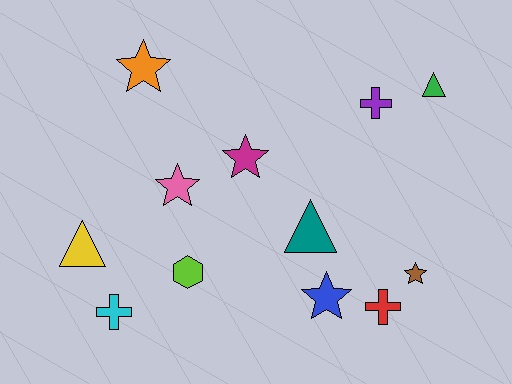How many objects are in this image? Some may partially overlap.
There are 12 objects.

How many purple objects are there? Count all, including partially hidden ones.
There is 1 purple object.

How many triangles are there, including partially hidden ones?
There are 3 triangles.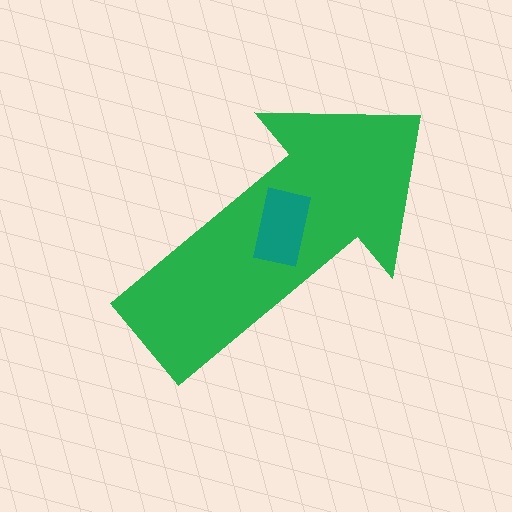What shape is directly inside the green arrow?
The teal rectangle.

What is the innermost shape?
The teal rectangle.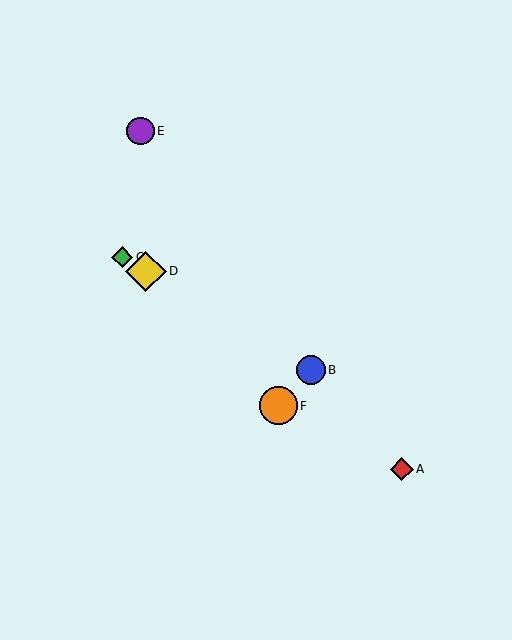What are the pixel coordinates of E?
Object E is at (141, 131).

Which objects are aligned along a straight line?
Objects B, C, D are aligned along a straight line.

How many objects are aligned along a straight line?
3 objects (B, C, D) are aligned along a straight line.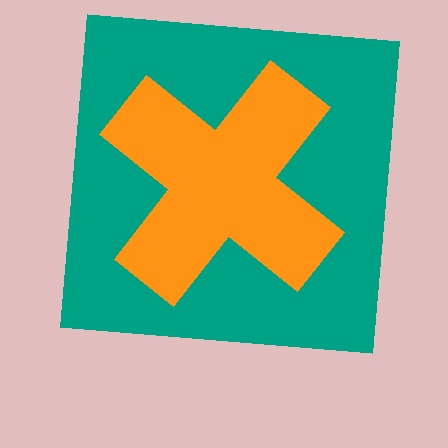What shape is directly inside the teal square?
The orange cross.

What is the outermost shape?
The teal square.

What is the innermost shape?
The orange cross.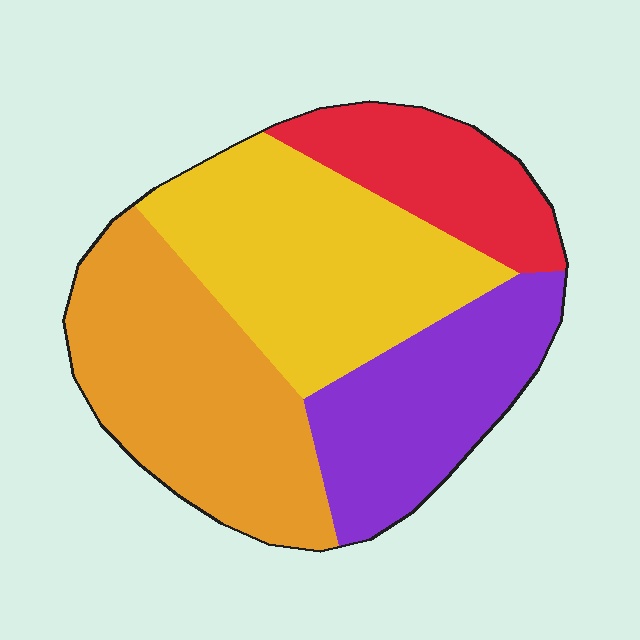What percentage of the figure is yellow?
Yellow takes up between a quarter and a half of the figure.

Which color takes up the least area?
Red, at roughly 15%.